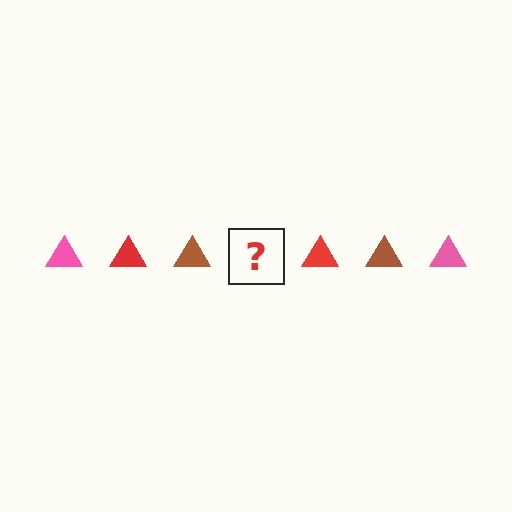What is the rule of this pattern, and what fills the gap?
The rule is that the pattern cycles through pink, red, brown triangles. The gap should be filled with a pink triangle.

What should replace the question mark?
The question mark should be replaced with a pink triangle.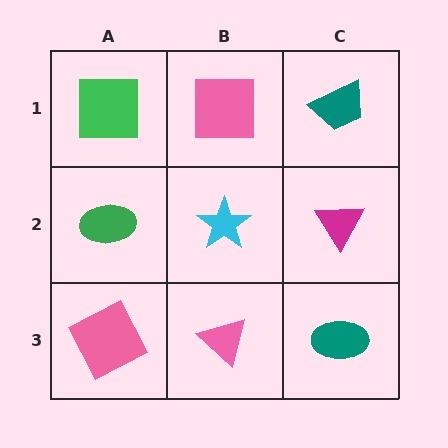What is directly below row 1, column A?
A green ellipse.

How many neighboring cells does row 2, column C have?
3.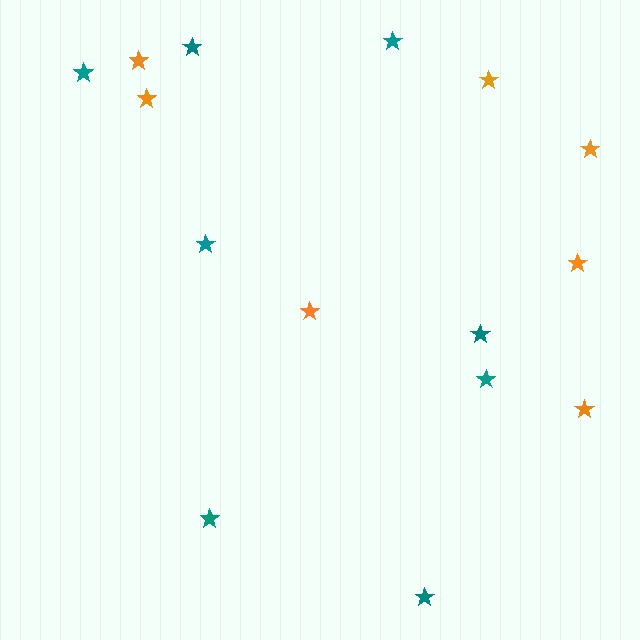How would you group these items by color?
There are 2 groups: one group of teal stars (8) and one group of orange stars (7).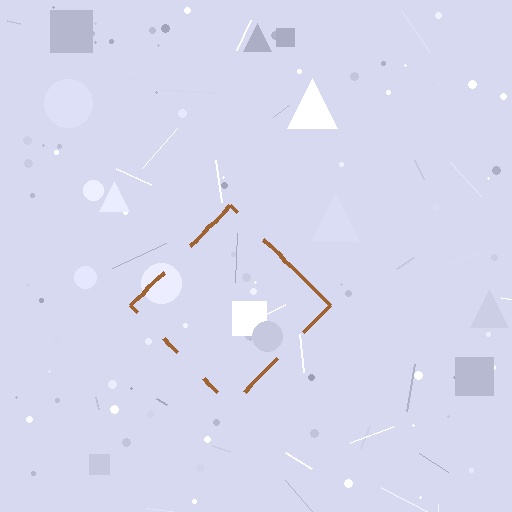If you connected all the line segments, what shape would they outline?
They would outline a diamond.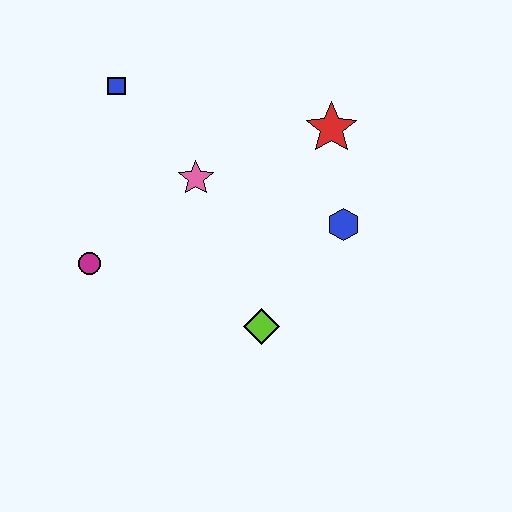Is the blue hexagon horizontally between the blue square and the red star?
No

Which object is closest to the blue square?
The pink star is closest to the blue square.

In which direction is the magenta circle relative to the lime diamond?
The magenta circle is to the left of the lime diamond.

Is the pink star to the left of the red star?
Yes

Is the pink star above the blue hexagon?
Yes